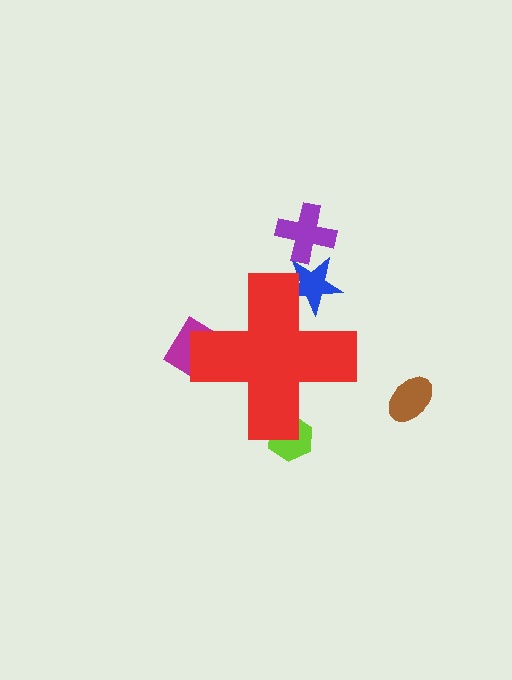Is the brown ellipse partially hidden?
No, the brown ellipse is fully visible.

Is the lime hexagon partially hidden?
Yes, the lime hexagon is partially hidden behind the red cross.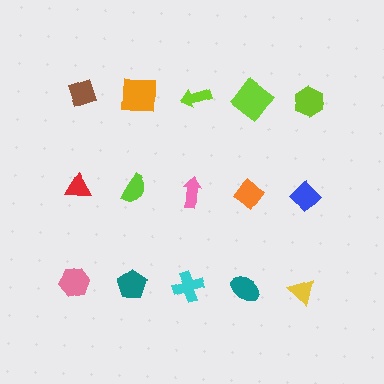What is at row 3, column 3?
A cyan cross.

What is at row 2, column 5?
A blue diamond.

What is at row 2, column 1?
A red triangle.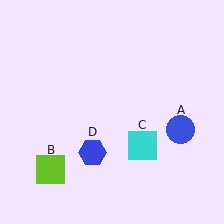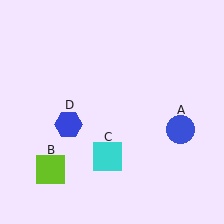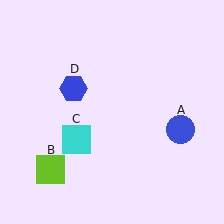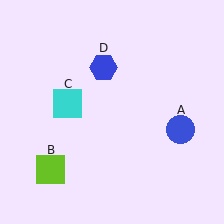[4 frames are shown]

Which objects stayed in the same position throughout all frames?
Blue circle (object A) and lime square (object B) remained stationary.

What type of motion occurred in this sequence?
The cyan square (object C), blue hexagon (object D) rotated clockwise around the center of the scene.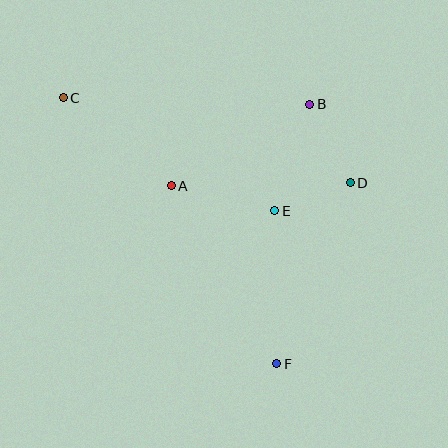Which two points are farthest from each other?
Points C and F are farthest from each other.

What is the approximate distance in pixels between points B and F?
The distance between B and F is approximately 262 pixels.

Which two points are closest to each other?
Points D and E are closest to each other.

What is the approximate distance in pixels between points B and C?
The distance between B and C is approximately 247 pixels.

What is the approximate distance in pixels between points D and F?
The distance between D and F is approximately 195 pixels.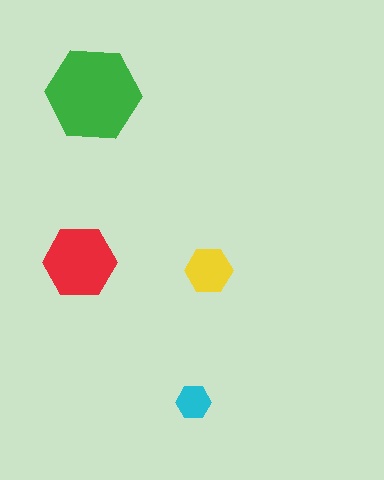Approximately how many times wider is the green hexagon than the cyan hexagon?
About 3 times wider.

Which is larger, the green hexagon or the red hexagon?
The green one.